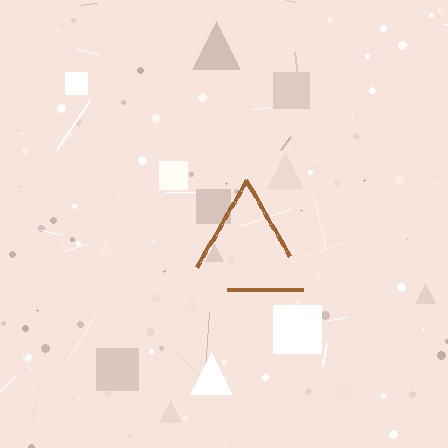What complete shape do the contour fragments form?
The contour fragments form a triangle.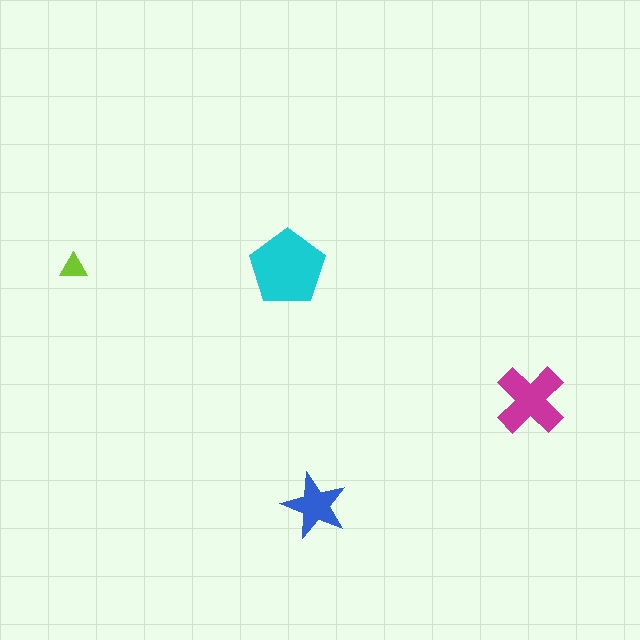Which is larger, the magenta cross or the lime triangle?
The magenta cross.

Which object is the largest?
The cyan pentagon.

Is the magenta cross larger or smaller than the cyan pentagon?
Smaller.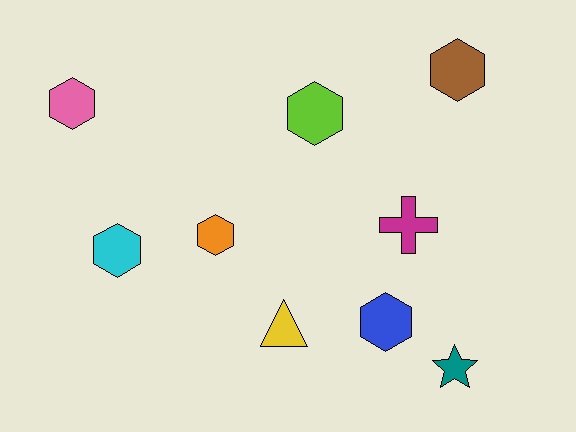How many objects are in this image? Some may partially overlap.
There are 9 objects.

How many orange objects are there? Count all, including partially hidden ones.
There is 1 orange object.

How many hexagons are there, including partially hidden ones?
There are 6 hexagons.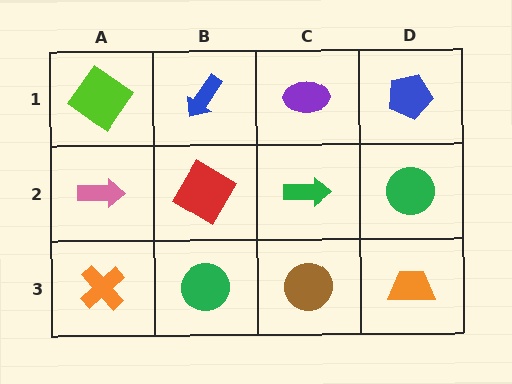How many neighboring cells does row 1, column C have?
3.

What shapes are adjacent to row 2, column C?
A purple ellipse (row 1, column C), a brown circle (row 3, column C), a red diamond (row 2, column B), a green circle (row 2, column D).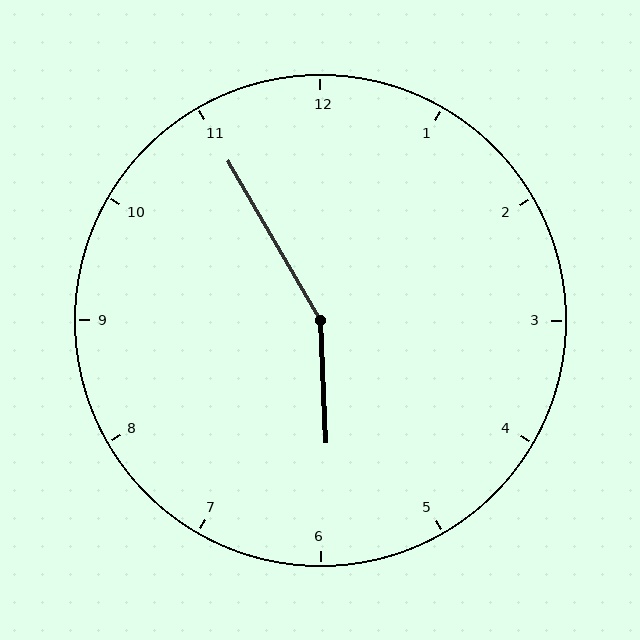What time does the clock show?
5:55.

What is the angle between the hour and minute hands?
Approximately 152 degrees.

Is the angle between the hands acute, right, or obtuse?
It is obtuse.